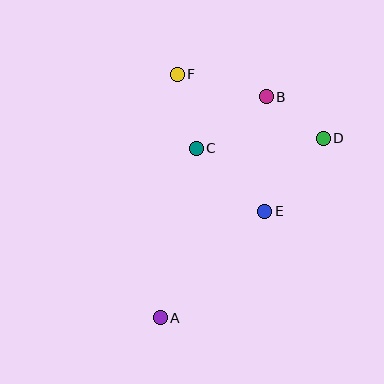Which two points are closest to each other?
Points B and D are closest to each other.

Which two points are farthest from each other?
Points A and B are farthest from each other.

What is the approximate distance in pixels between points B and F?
The distance between B and F is approximately 92 pixels.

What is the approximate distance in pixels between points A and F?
The distance between A and F is approximately 244 pixels.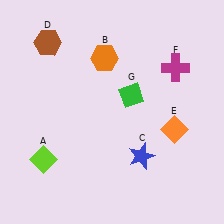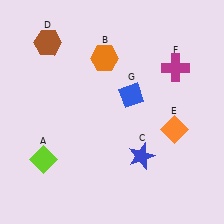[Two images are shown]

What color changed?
The diamond (G) changed from green in Image 1 to blue in Image 2.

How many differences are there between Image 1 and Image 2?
There is 1 difference between the two images.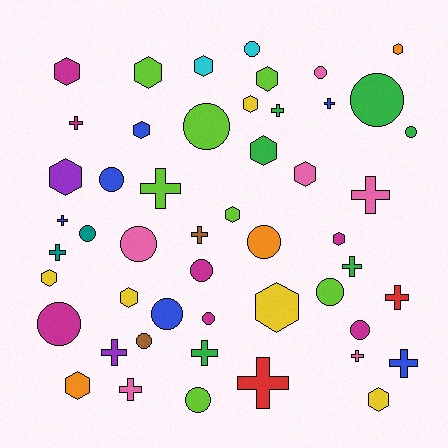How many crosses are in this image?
There are 16 crosses.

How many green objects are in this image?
There are 6 green objects.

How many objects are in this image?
There are 50 objects.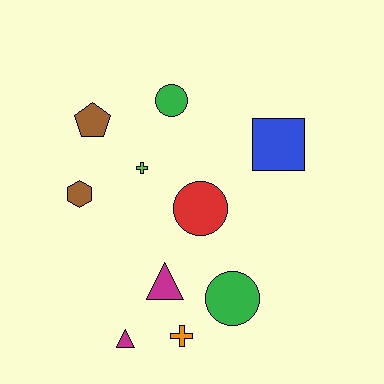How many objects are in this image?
There are 10 objects.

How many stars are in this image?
There are no stars.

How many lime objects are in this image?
There is 1 lime object.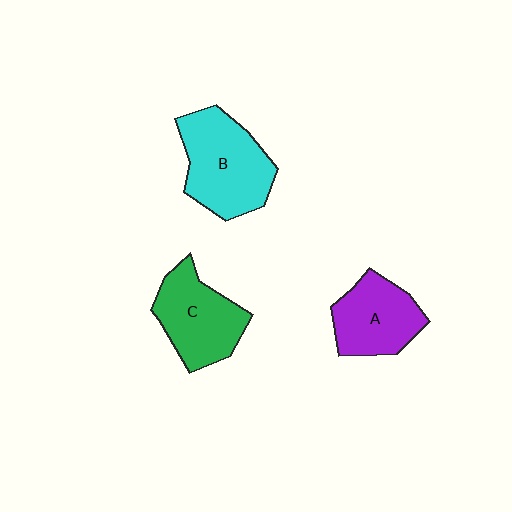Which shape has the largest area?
Shape B (cyan).